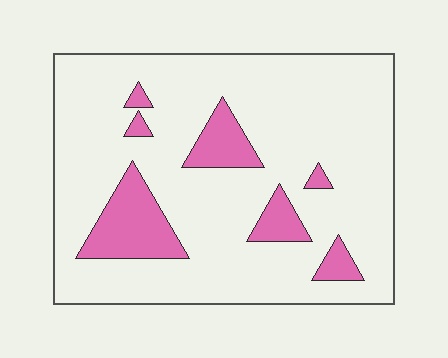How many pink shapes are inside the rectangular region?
7.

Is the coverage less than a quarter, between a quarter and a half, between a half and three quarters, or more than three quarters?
Less than a quarter.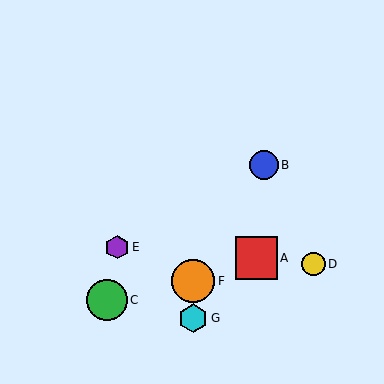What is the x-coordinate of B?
Object B is at x≈264.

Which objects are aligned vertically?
Objects F, G are aligned vertically.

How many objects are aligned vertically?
2 objects (F, G) are aligned vertically.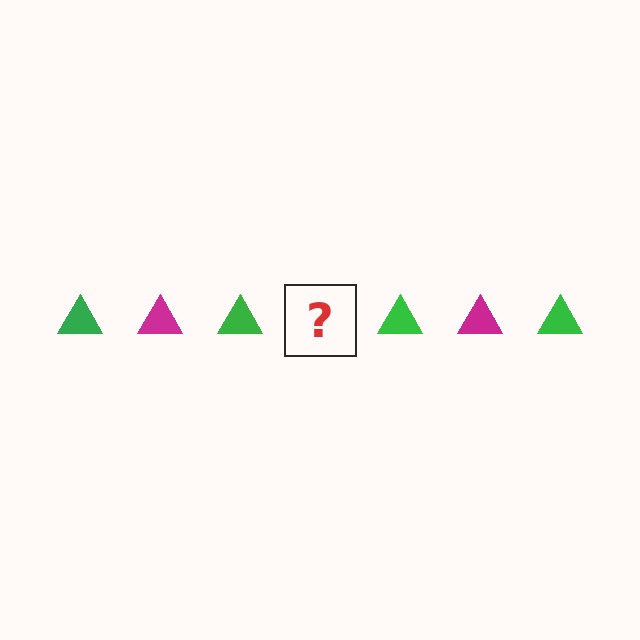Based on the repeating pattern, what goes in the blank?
The blank should be a magenta triangle.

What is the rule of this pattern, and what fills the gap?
The rule is that the pattern cycles through green, magenta triangles. The gap should be filled with a magenta triangle.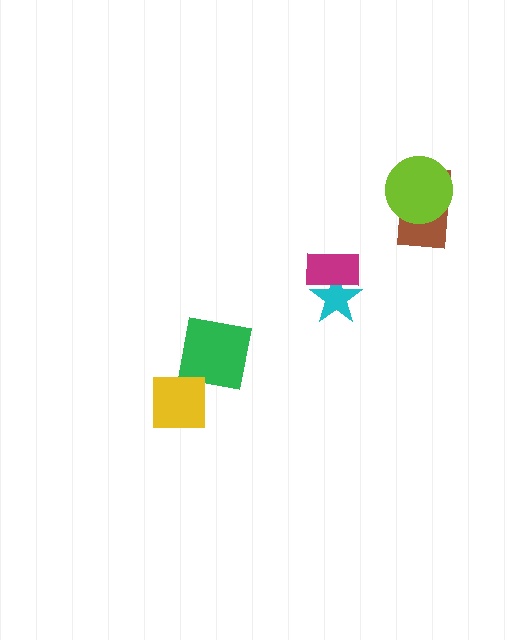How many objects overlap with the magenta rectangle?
1 object overlaps with the magenta rectangle.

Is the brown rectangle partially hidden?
Yes, it is partially covered by another shape.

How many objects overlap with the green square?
0 objects overlap with the green square.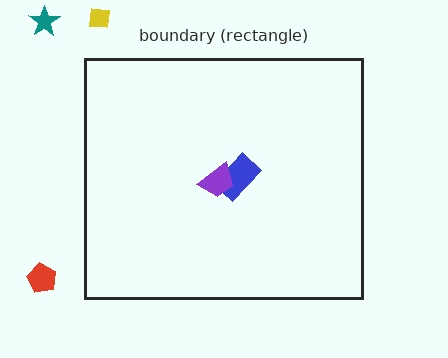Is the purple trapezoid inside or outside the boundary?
Inside.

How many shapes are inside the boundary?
2 inside, 3 outside.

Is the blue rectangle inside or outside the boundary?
Inside.